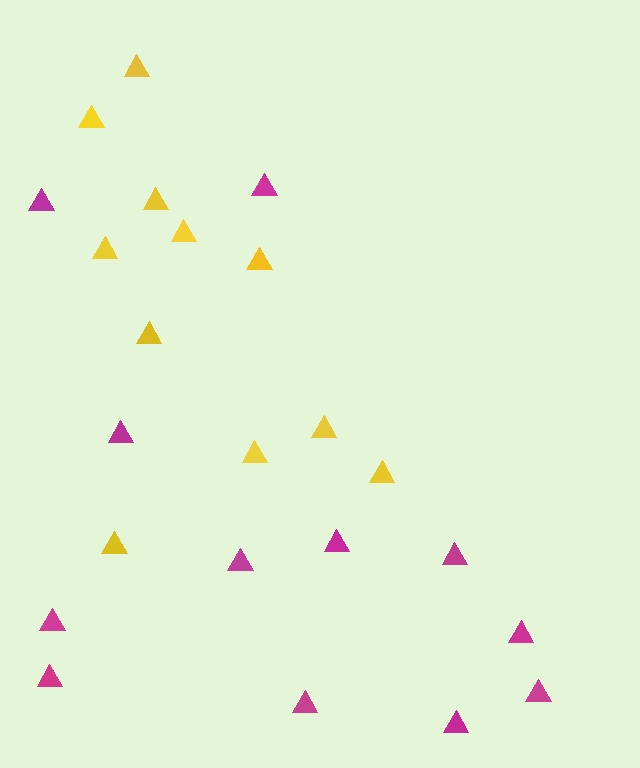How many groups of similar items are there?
There are 2 groups: one group of magenta triangles (12) and one group of yellow triangles (11).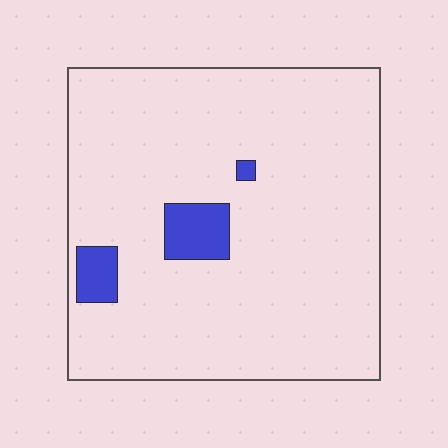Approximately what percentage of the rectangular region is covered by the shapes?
Approximately 5%.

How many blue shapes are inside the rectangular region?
3.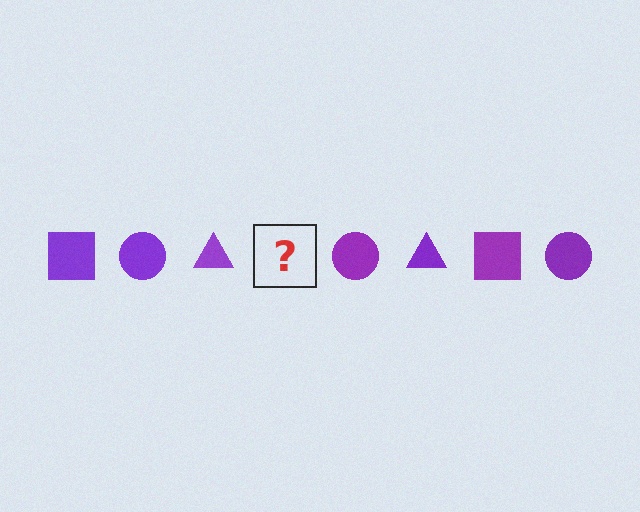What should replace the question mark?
The question mark should be replaced with a purple square.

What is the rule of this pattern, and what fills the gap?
The rule is that the pattern cycles through square, circle, triangle shapes in purple. The gap should be filled with a purple square.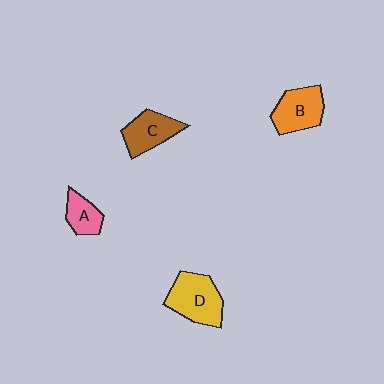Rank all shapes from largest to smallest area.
From largest to smallest: D (yellow), B (orange), C (brown), A (pink).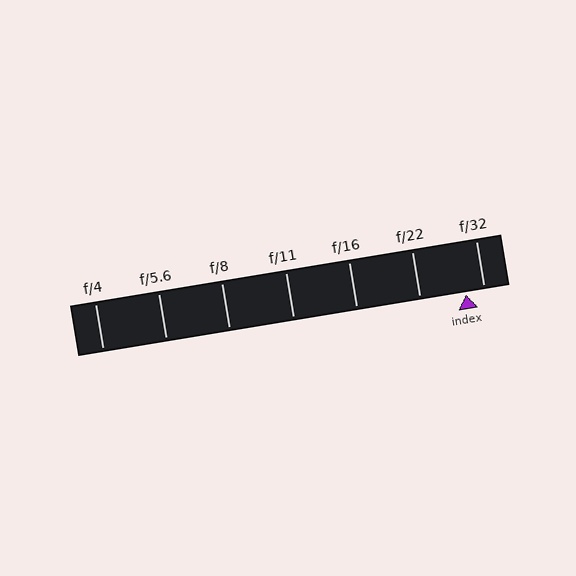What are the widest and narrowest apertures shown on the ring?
The widest aperture shown is f/4 and the narrowest is f/32.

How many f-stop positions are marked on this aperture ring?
There are 7 f-stop positions marked.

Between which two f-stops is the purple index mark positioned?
The index mark is between f/22 and f/32.